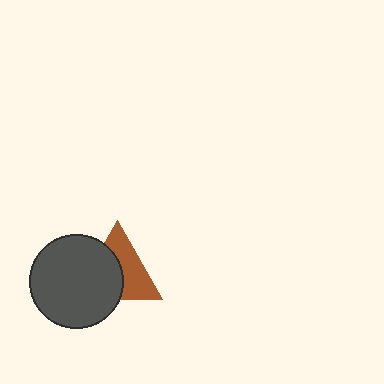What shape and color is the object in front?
The object in front is a dark gray circle.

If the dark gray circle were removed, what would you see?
You would see the complete brown triangle.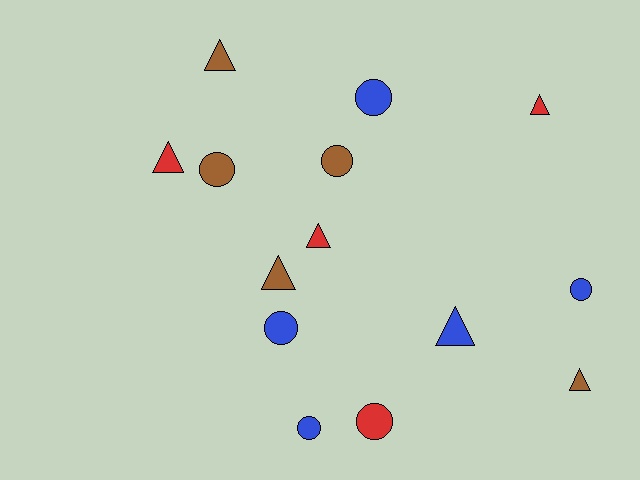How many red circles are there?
There is 1 red circle.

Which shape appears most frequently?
Triangle, with 7 objects.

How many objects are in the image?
There are 14 objects.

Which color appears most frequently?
Blue, with 5 objects.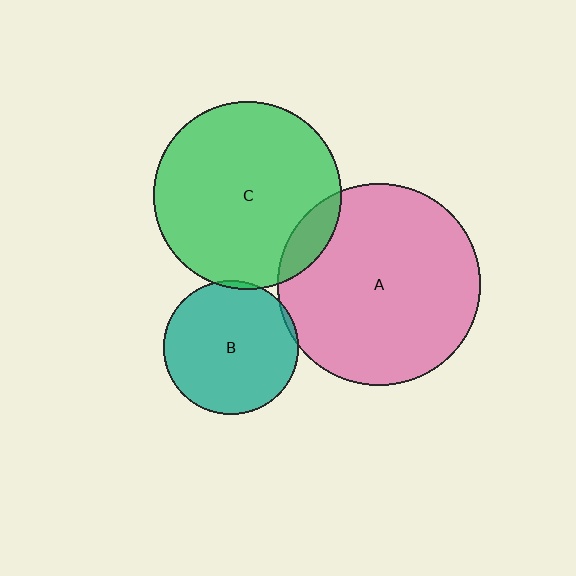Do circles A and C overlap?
Yes.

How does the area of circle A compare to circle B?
Approximately 2.3 times.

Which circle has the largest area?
Circle A (pink).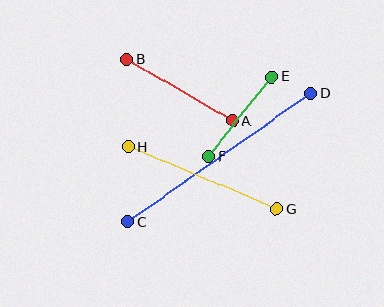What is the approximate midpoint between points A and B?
The midpoint is at approximately (180, 90) pixels.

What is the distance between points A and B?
The distance is approximately 122 pixels.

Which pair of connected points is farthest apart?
Points C and D are farthest apart.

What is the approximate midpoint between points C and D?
The midpoint is at approximately (219, 158) pixels.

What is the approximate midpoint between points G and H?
The midpoint is at approximately (203, 178) pixels.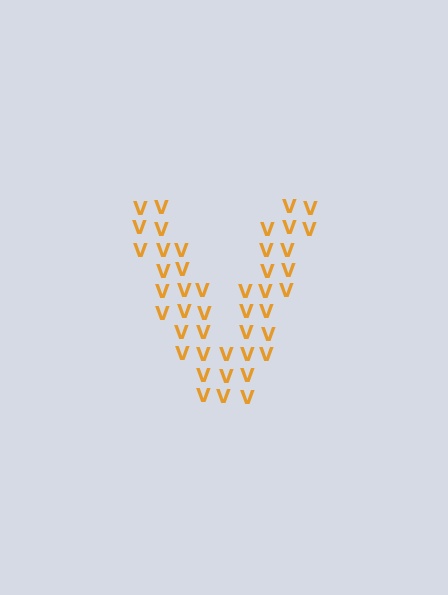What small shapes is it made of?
It is made of small letter V's.